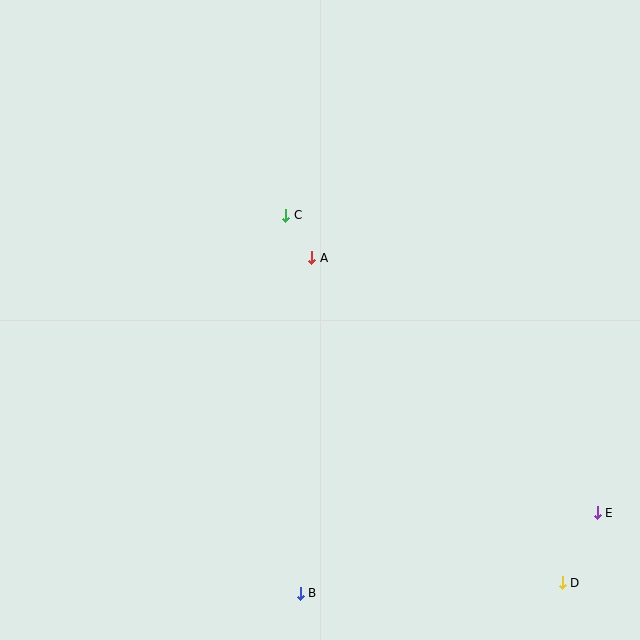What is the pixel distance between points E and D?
The distance between E and D is 78 pixels.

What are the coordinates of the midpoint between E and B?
The midpoint between E and B is at (449, 553).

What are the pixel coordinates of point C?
Point C is at (286, 215).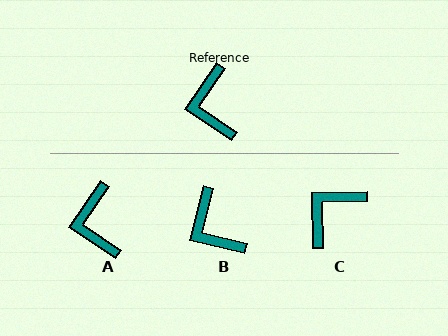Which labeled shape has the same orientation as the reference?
A.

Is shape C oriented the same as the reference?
No, it is off by about 55 degrees.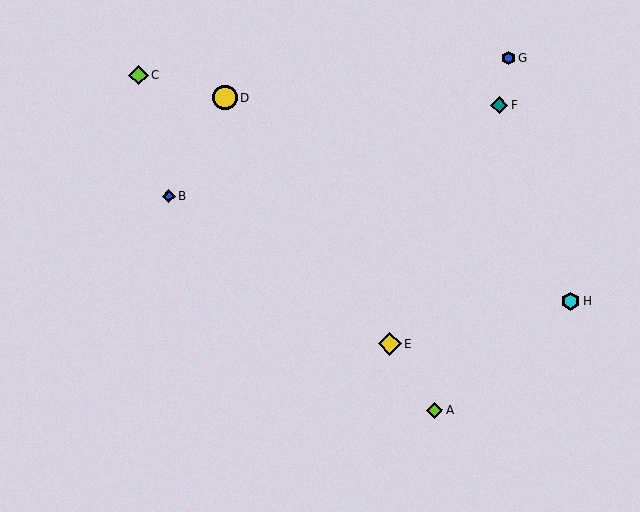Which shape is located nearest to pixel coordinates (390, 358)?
The yellow diamond (labeled E) at (390, 344) is nearest to that location.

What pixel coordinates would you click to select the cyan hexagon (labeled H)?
Click at (571, 301) to select the cyan hexagon H.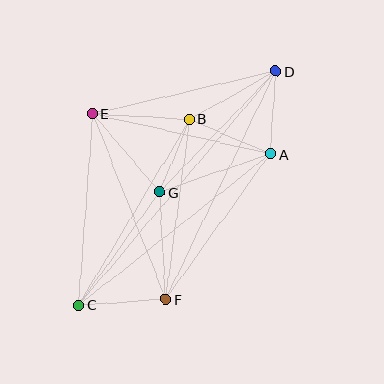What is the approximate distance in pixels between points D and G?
The distance between D and G is approximately 167 pixels.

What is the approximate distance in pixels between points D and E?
The distance between D and E is approximately 188 pixels.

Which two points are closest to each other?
Points B and G are closest to each other.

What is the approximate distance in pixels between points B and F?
The distance between B and F is approximately 182 pixels.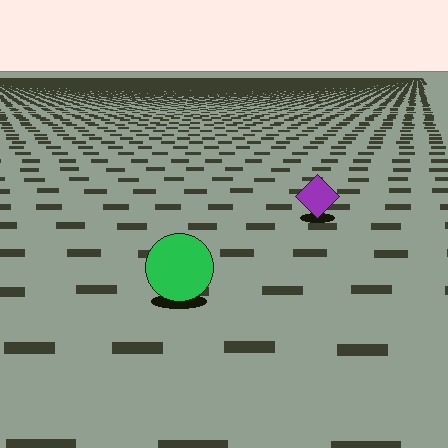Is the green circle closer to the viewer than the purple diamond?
Yes. The green circle is closer — you can tell from the texture gradient: the ground texture is coarser near it.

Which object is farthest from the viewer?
The purple diamond is farthest from the viewer. It appears smaller and the ground texture around it is denser.